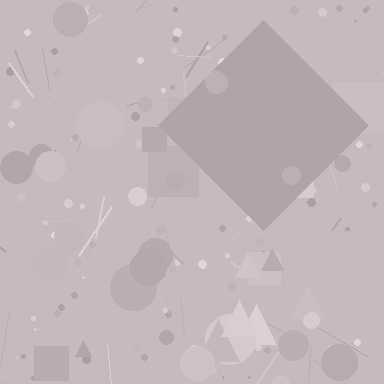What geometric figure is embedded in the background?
A diamond is embedded in the background.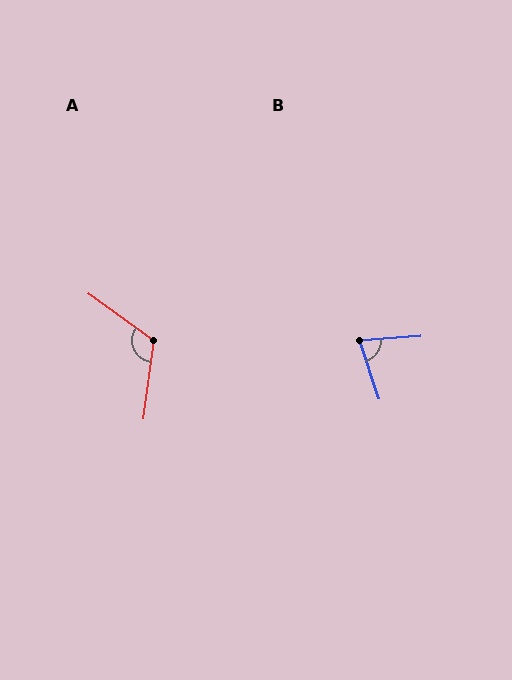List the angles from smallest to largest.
B (76°), A (118°).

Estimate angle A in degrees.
Approximately 118 degrees.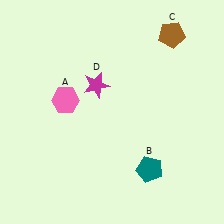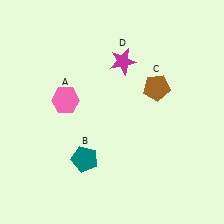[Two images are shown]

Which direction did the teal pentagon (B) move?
The teal pentagon (B) moved left.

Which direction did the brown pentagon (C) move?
The brown pentagon (C) moved down.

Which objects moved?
The objects that moved are: the teal pentagon (B), the brown pentagon (C), the magenta star (D).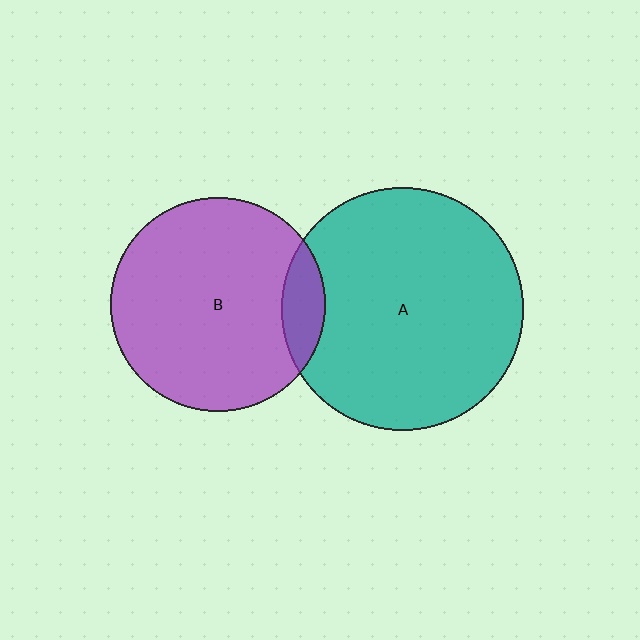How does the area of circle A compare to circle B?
Approximately 1.3 times.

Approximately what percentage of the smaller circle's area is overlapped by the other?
Approximately 10%.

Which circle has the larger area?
Circle A (teal).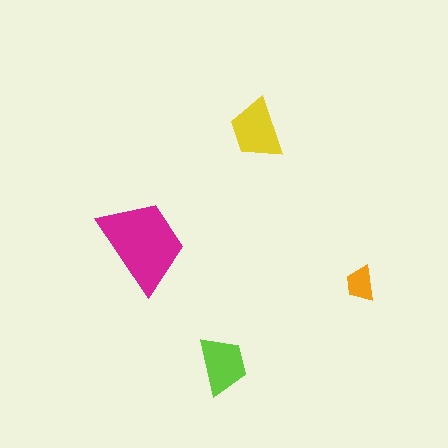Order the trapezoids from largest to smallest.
the magenta one, the yellow one, the lime one, the orange one.